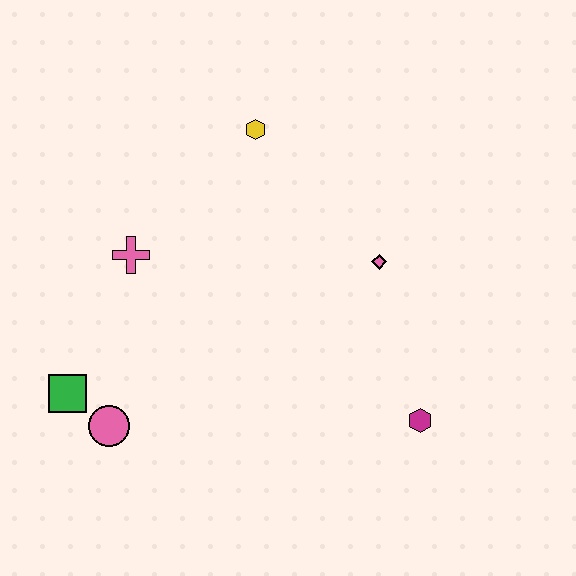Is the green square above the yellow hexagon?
No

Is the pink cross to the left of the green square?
No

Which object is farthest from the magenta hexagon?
The green square is farthest from the magenta hexagon.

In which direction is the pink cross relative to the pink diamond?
The pink cross is to the left of the pink diamond.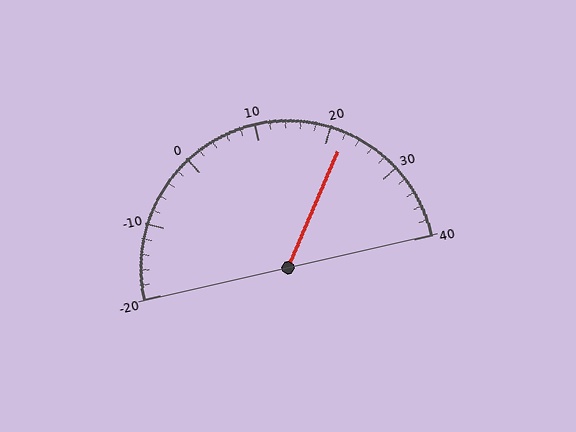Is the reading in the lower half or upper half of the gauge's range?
The reading is in the upper half of the range (-20 to 40).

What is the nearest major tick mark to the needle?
The nearest major tick mark is 20.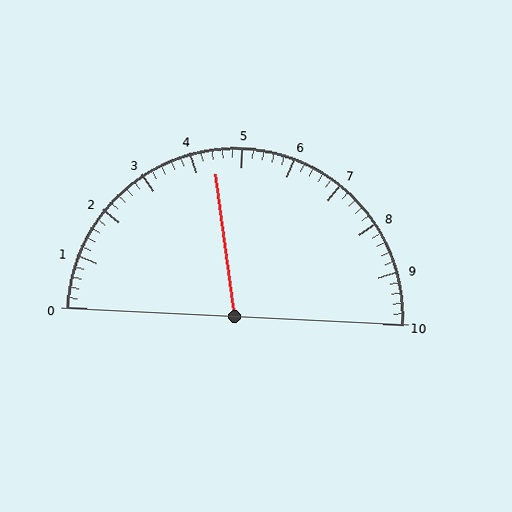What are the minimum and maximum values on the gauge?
The gauge ranges from 0 to 10.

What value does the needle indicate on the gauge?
The needle indicates approximately 4.4.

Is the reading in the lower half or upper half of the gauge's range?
The reading is in the lower half of the range (0 to 10).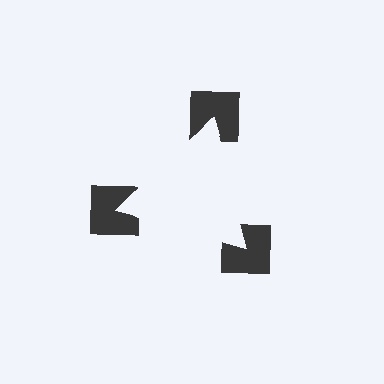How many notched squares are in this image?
There are 3 — one at each vertex of the illusory triangle.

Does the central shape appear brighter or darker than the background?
It typically appears slightly brighter than the background, even though no actual brightness change is drawn.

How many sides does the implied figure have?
3 sides.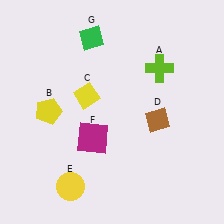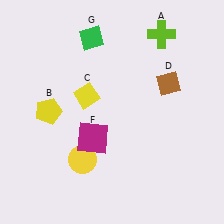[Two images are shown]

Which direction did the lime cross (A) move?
The lime cross (A) moved up.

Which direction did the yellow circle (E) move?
The yellow circle (E) moved up.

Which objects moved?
The objects that moved are: the lime cross (A), the brown diamond (D), the yellow circle (E).